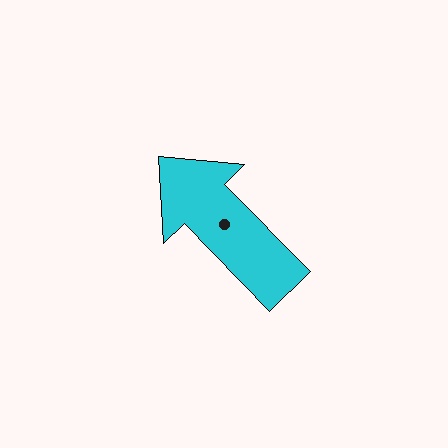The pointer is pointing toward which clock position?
Roughly 11 o'clock.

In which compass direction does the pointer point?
Northwest.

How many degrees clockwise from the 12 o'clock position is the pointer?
Approximately 316 degrees.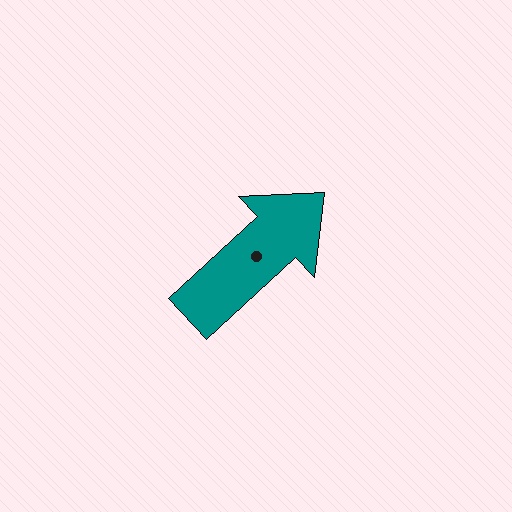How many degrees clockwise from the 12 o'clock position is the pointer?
Approximately 47 degrees.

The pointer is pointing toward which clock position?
Roughly 2 o'clock.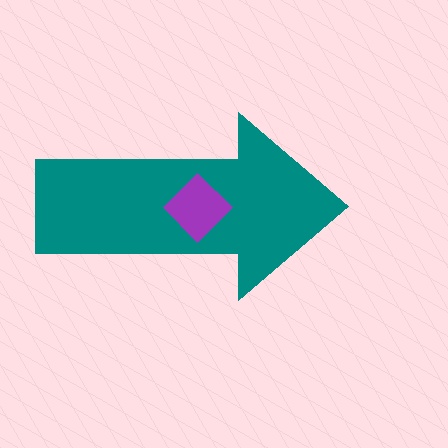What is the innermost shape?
The purple diamond.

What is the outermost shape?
The teal arrow.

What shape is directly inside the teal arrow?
The purple diamond.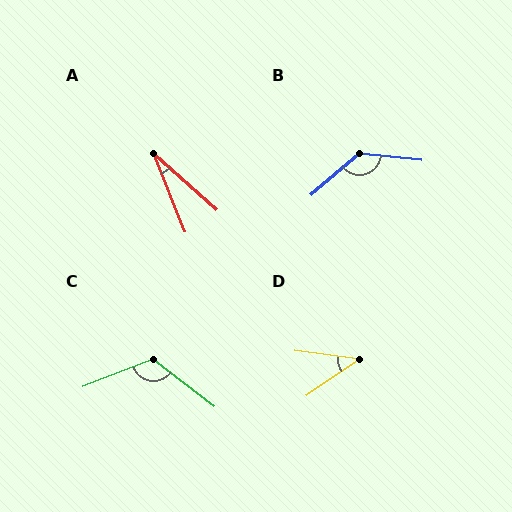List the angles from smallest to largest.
A (27°), D (41°), C (121°), B (133°).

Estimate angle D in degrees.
Approximately 41 degrees.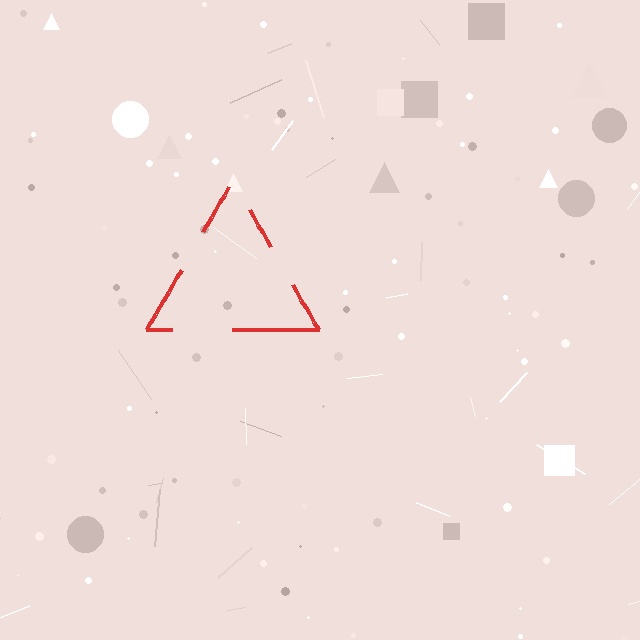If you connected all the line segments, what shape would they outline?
They would outline a triangle.